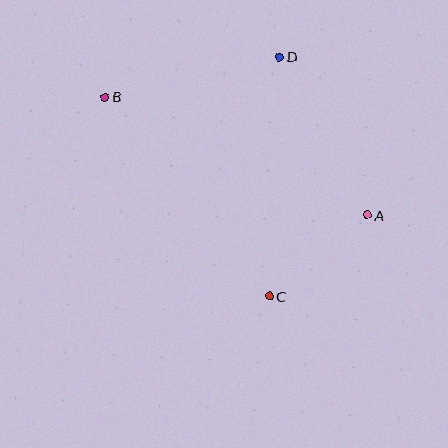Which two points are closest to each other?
Points A and C are closest to each other.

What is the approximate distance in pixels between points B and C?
The distance between B and C is approximately 258 pixels.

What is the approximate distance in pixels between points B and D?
The distance between B and D is approximately 179 pixels.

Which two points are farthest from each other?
Points A and B are farthest from each other.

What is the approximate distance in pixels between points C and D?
The distance between C and D is approximately 240 pixels.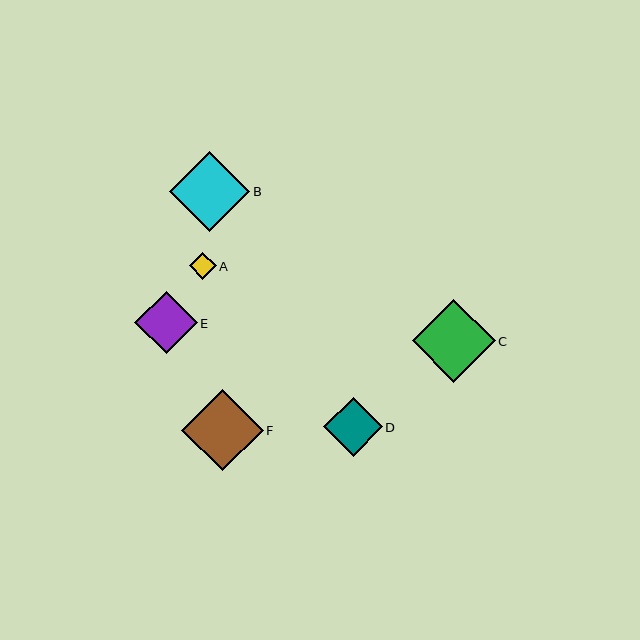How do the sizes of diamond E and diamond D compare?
Diamond E and diamond D are approximately the same size.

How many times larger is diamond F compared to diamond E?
Diamond F is approximately 1.3 times the size of diamond E.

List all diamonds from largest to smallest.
From largest to smallest: C, F, B, E, D, A.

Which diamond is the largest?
Diamond C is the largest with a size of approximately 82 pixels.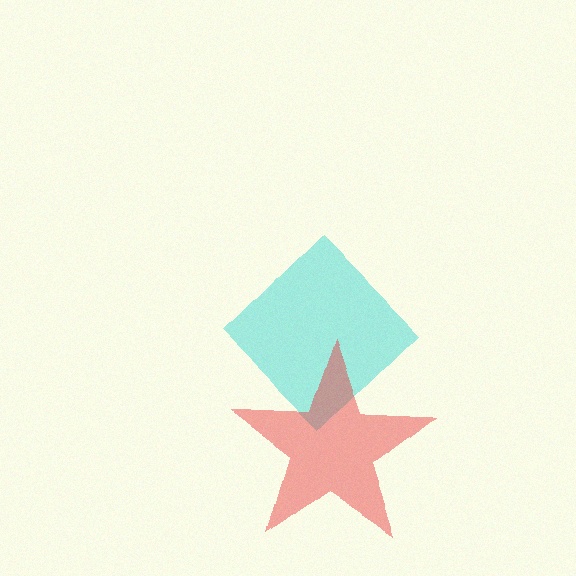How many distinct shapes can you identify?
There are 2 distinct shapes: a cyan diamond, a red star.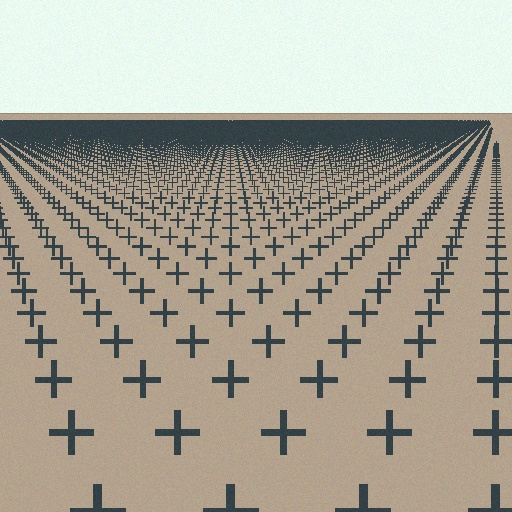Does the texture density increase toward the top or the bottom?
Density increases toward the top.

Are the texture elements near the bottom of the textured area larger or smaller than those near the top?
Larger. Near the bottom, elements are closer to the viewer and appear at a bigger on-screen size.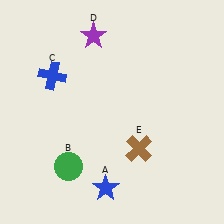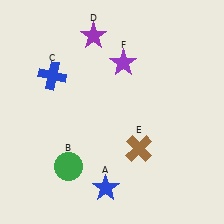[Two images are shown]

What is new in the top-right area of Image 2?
A purple star (F) was added in the top-right area of Image 2.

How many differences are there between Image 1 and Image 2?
There is 1 difference between the two images.